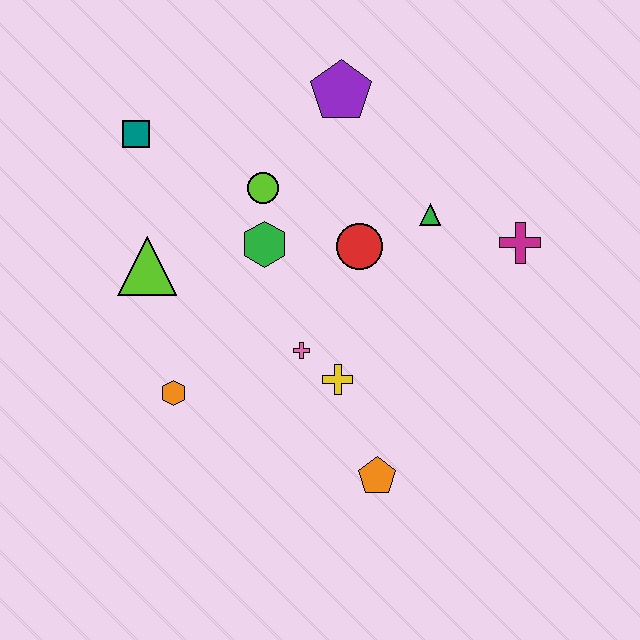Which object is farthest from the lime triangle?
The magenta cross is farthest from the lime triangle.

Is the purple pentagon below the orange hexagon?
No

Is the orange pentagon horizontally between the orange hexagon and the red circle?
No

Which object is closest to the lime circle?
The green hexagon is closest to the lime circle.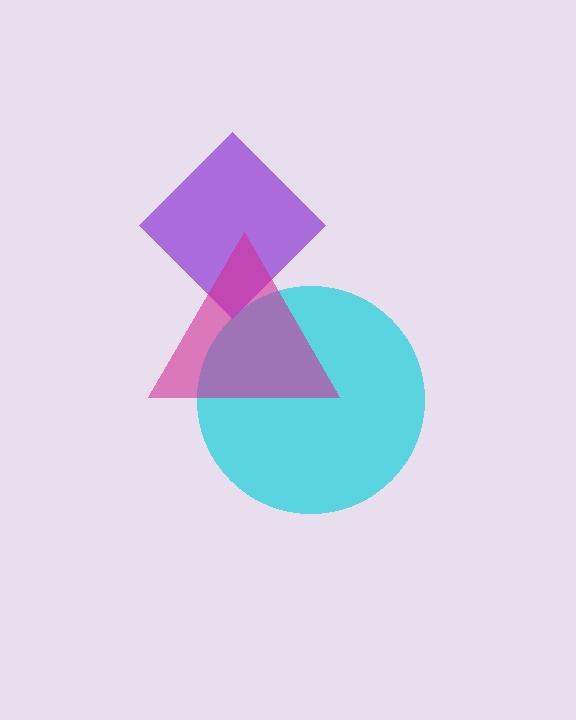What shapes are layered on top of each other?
The layered shapes are: a cyan circle, a purple diamond, a magenta triangle.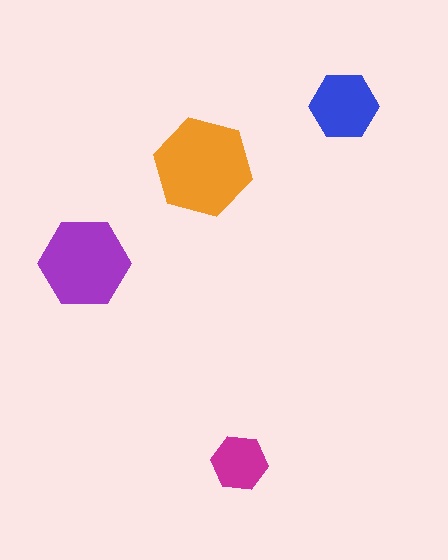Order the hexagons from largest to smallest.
the orange one, the purple one, the blue one, the magenta one.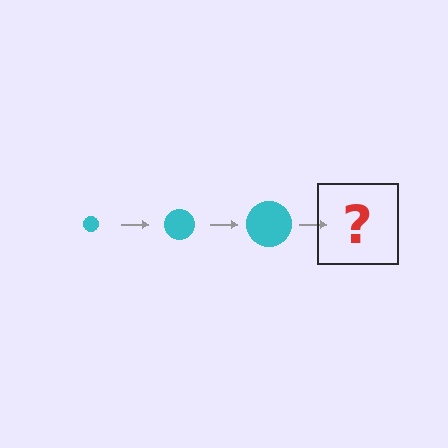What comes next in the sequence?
The next element should be a cyan circle, larger than the previous one.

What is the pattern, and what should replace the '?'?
The pattern is that the circle gets progressively larger each step. The '?' should be a cyan circle, larger than the previous one.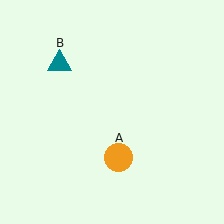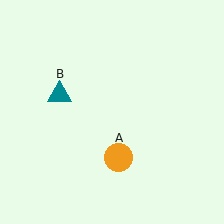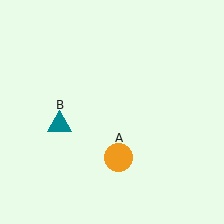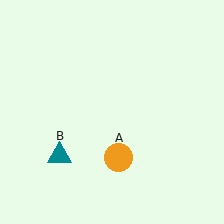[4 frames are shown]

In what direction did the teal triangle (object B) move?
The teal triangle (object B) moved down.